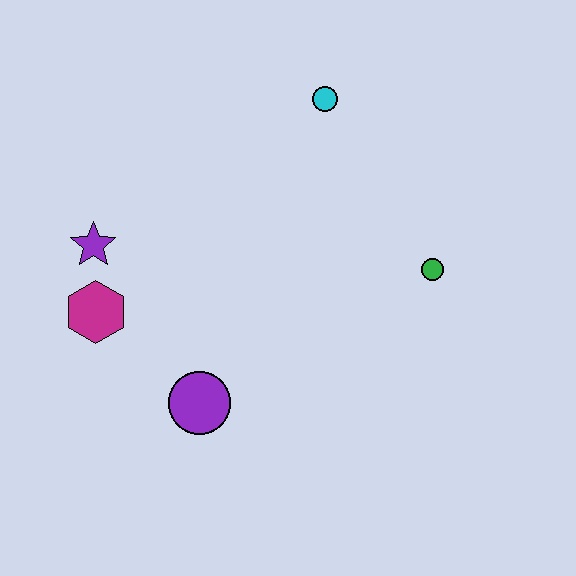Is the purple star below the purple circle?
No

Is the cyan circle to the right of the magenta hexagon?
Yes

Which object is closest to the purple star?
The magenta hexagon is closest to the purple star.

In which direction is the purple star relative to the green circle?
The purple star is to the left of the green circle.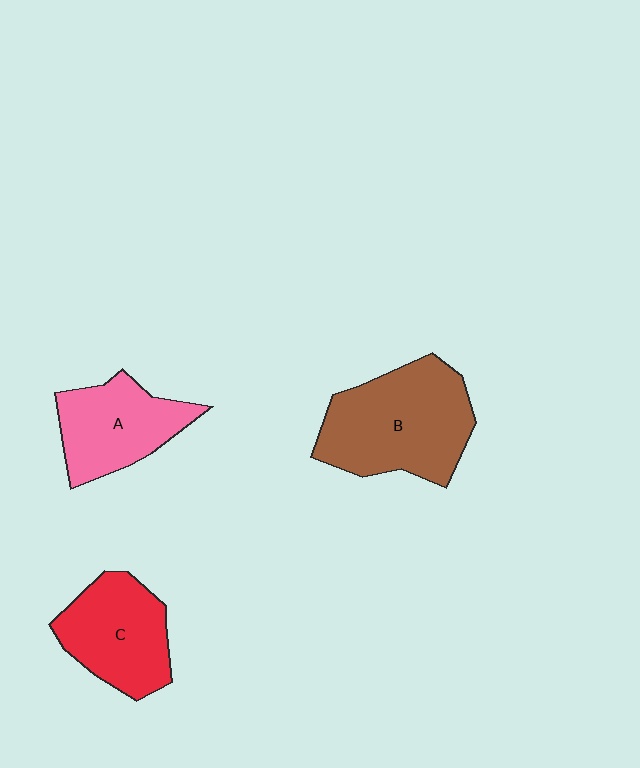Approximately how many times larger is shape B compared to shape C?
Approximately 1.4 times.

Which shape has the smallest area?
Shape A (pink).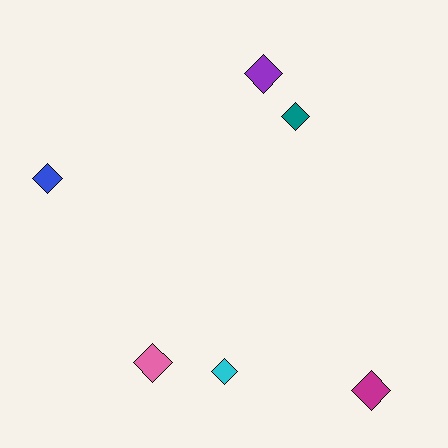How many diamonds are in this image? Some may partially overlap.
There are 6 diamonds.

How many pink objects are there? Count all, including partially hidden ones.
There is 1 pink object.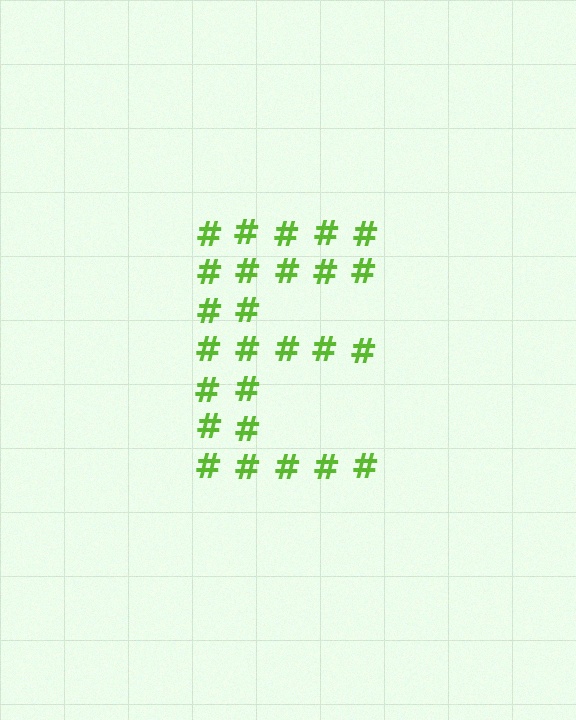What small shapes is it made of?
It is made of small hash symbols.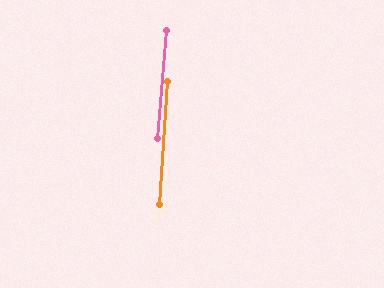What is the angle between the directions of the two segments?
Approximately 1 degree.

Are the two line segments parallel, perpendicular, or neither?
Parallel — their directions differ by only 0.8°.